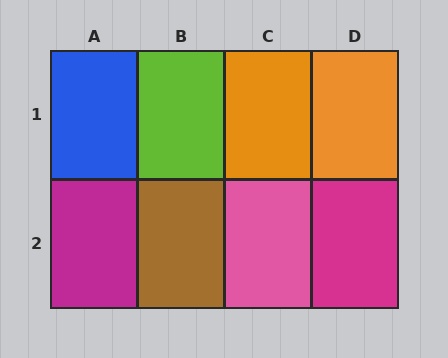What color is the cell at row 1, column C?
Orange.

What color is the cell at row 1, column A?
Blue.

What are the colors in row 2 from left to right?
Magenta, brown, pink, magenta.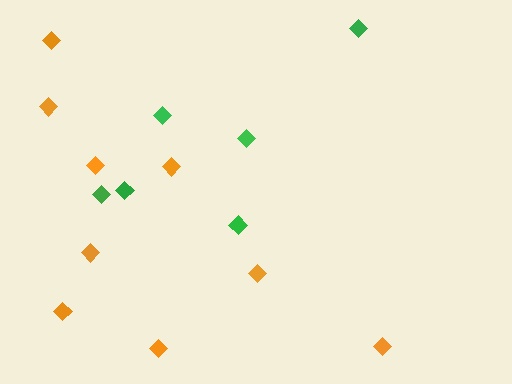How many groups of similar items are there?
There are 2 groups: one group of green diamonds (6) and one group of orange diamonds (9).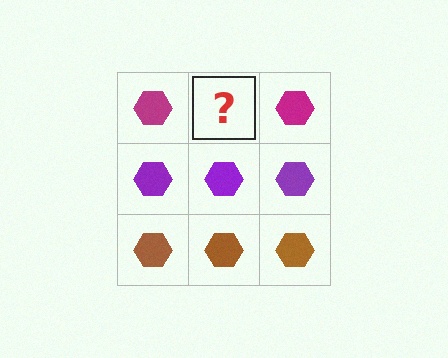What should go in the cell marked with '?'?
The missing cell should contain a magenta hexagon.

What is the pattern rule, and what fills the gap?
The rule is that each row has a consistent color. The gap should be filled with a magenta hexagon.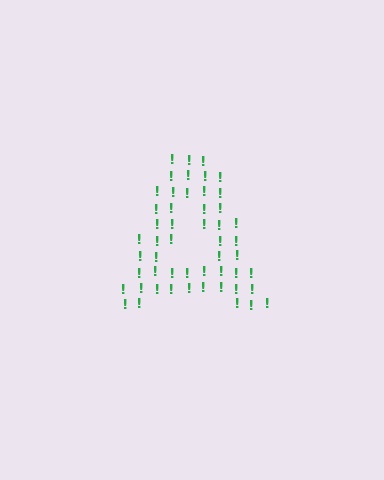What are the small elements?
The small elements are exclamation marks.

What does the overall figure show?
The overall figure shows the letter A.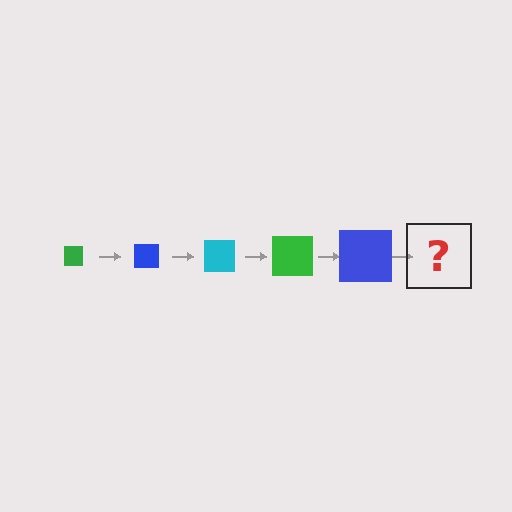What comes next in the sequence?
The next element should be a cyan square, larger than the previous one.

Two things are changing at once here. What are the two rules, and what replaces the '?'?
The two rules are that the square grows larger each step and the color cycles through green, blue, and cyan. The '?' should be a cyan square, larger than the previous one.